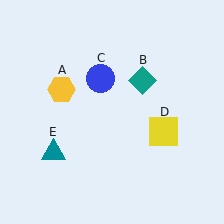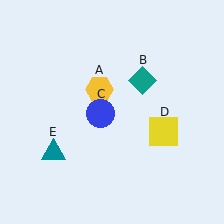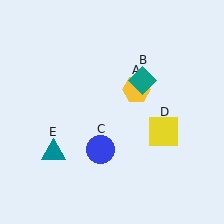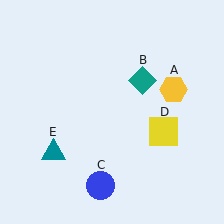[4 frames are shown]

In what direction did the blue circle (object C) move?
The blue circle (object C) moved down.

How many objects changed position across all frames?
2 objects changed position: yellow hexagon (object A), blue circle (object C).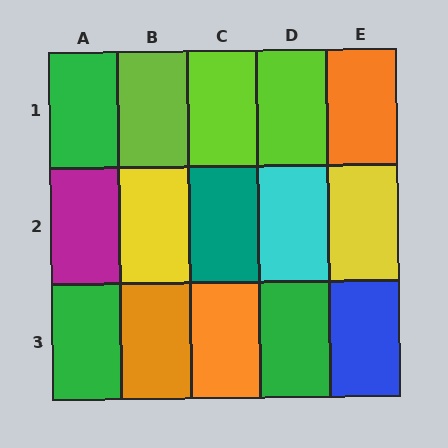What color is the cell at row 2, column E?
Yellow.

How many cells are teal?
1 cell is teal.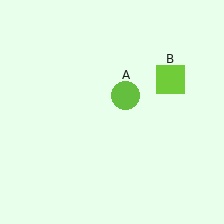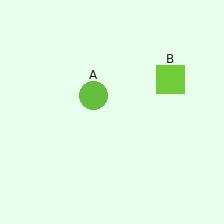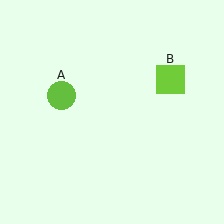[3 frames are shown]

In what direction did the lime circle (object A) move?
The lime circle (object A) moved left.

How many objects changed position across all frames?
1 object changed position: lime circle (object A).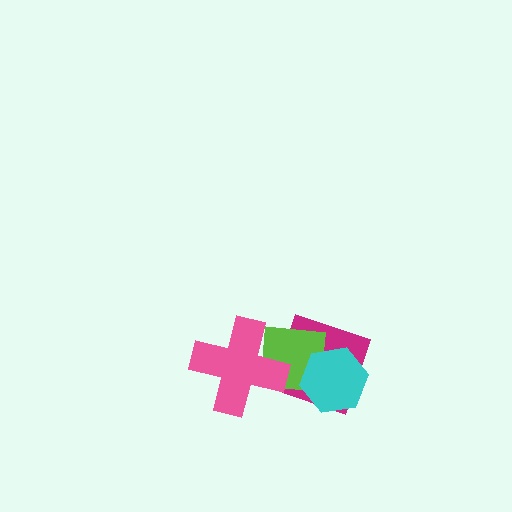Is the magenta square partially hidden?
Yes, it is partially covered by another shape.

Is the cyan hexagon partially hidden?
No, no other shape covers it.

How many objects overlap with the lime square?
3 objects overlap with the lime square.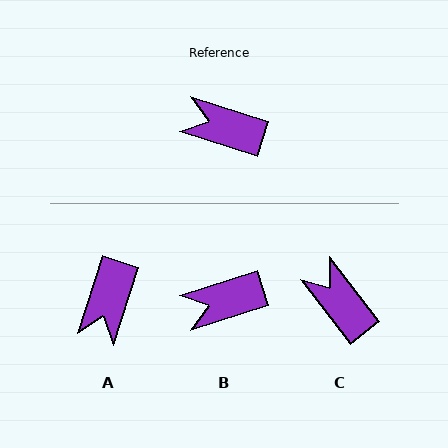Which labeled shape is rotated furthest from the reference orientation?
A, about 90 degrees away.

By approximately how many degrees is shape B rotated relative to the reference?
Approximately 35 degrees counter-clockwise.